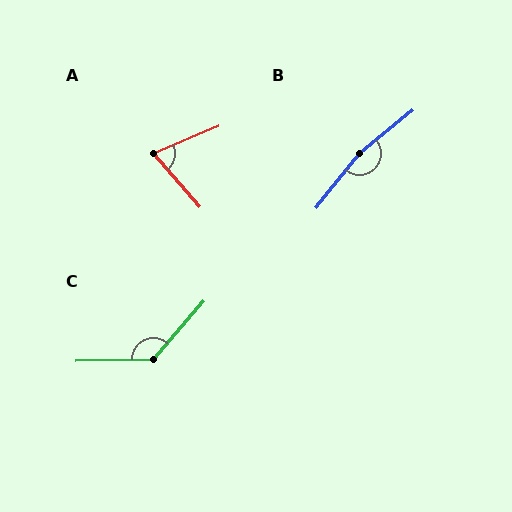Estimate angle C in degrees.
Approximately 132 degrees.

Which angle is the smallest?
A, at approximately 72 degrees.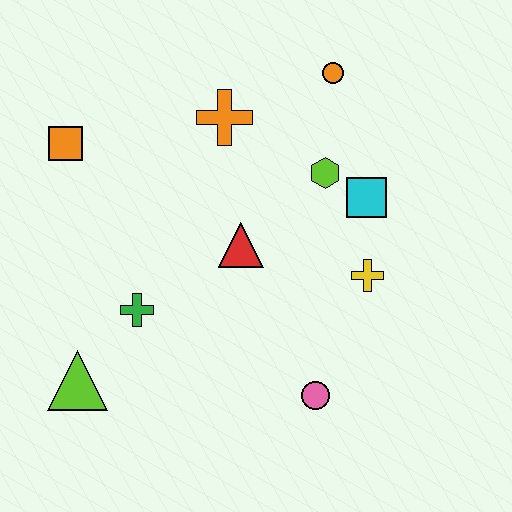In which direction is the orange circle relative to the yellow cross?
The orange circle is above the yellow cross.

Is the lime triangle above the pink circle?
Yes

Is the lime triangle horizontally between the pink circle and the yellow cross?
No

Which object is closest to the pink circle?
The yellow cross is closest to the pink circle.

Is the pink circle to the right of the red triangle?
Yes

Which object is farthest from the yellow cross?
The orange square is farthest from the yellow cross.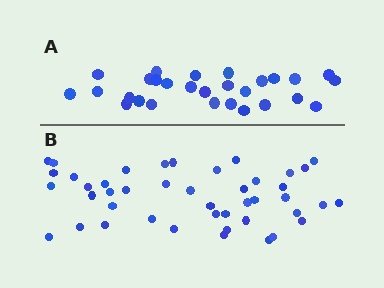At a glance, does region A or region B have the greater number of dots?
Region B (the bottom region) has more dots.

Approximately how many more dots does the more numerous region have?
Region B has approximately 15 more dots than region A.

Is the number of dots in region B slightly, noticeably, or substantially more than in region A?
Region B has substantially more. The ratio is roughly 1.6 to 1.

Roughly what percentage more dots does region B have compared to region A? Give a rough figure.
About 55% more.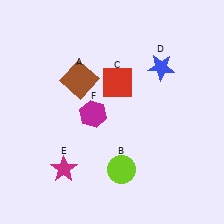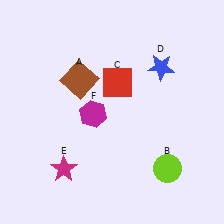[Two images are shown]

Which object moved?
The lime circle (B) moved right.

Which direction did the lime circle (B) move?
The lime circle (B) moved right.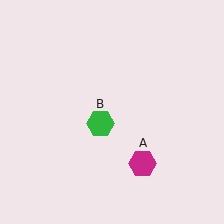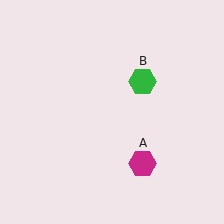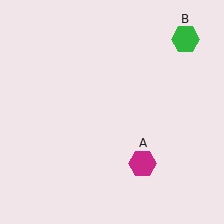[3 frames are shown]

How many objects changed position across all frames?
1 object changed position: green hexagon (object B).